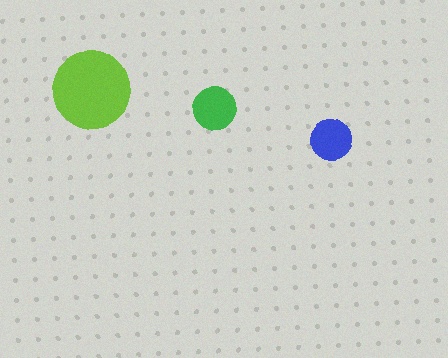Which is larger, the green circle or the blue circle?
The green one.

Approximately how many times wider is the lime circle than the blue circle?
About 2 times wider.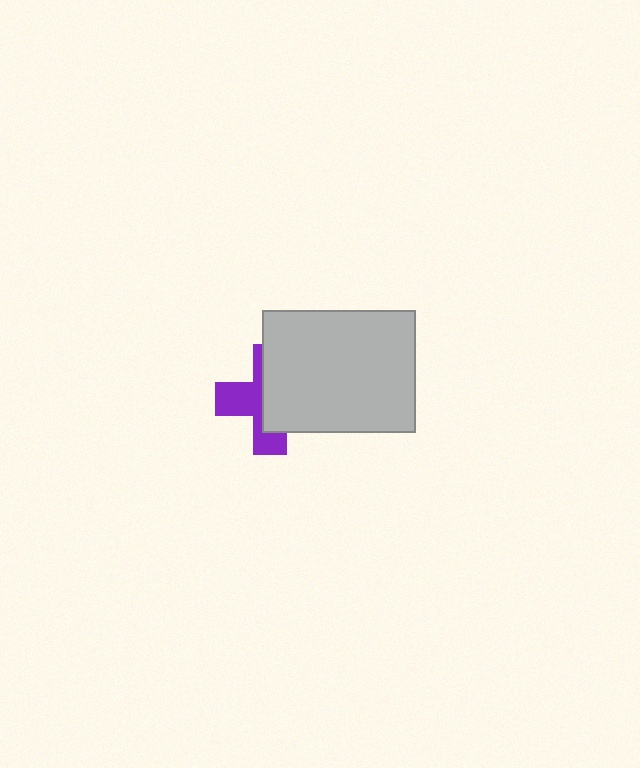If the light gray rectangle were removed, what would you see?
You would see the complete purple cross.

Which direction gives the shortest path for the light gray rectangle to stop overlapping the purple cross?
Moving right gives the shortest separation.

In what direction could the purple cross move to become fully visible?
The purple cross could move left. That would shift it out from behind the light gray rectangle entirely.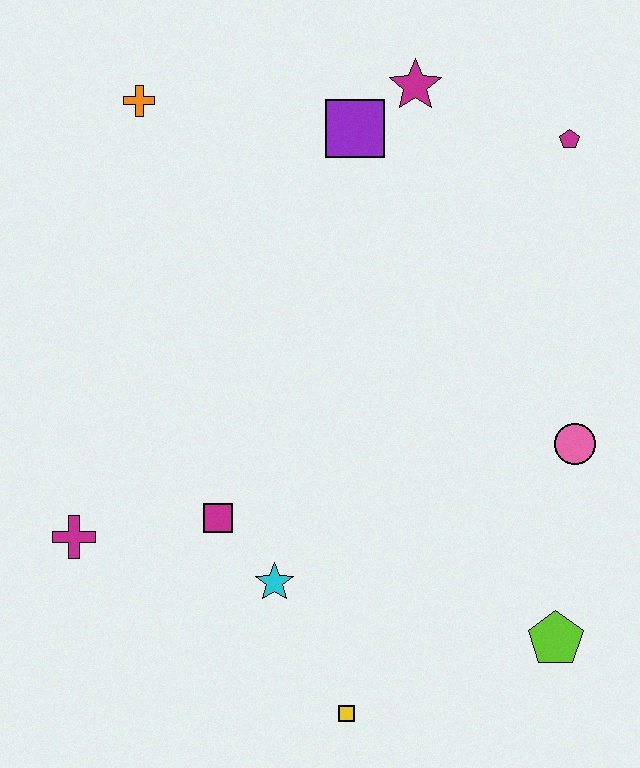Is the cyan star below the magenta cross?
Yes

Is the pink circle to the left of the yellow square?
No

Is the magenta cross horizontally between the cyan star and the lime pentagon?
No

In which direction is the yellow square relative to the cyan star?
The yellow square is below the cyan star.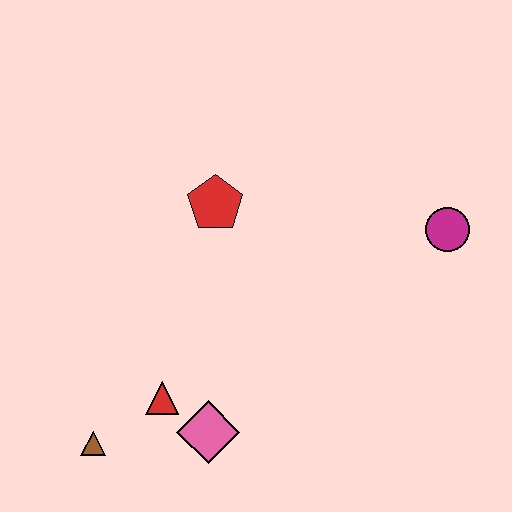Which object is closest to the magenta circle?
The red pentagon is closest to the magenta circle.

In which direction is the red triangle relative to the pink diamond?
The red triangle is to the left of the pink diamond.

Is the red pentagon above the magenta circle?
Yes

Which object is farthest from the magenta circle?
The brown triangle is farthest from the magenta circle.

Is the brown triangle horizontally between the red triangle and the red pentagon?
No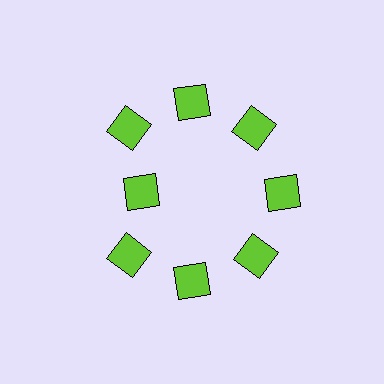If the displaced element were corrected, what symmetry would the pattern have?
It would have 8-fold rotational symmetry — the pattern would map onto itself every 45 degrees.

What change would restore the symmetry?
The symmetry would be restored by moving it outward, back onto the ring so that all 8 diamonds sit at equal angles and equal distance from the center.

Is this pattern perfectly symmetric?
No. The 8 lime diamonds are arranged in a ring, but one element near the 9 o'clock position is pulled inward toward the center, breaking the 8-fold rotational symmetry.